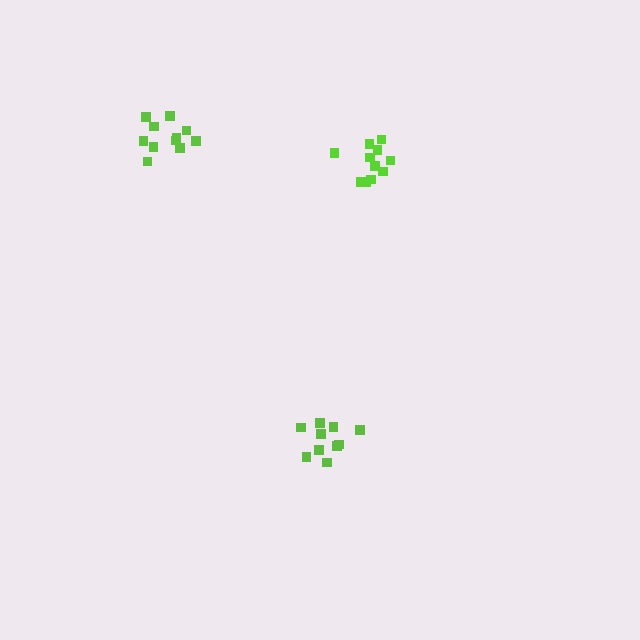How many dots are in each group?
Group 1: 11 dots, Group 2: 10 dots, Group 3: 11 dots (32 total).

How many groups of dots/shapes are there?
There are 3 groups.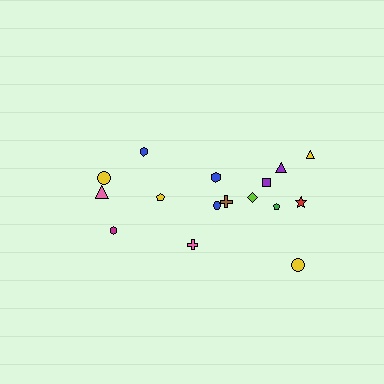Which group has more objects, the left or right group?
The right group.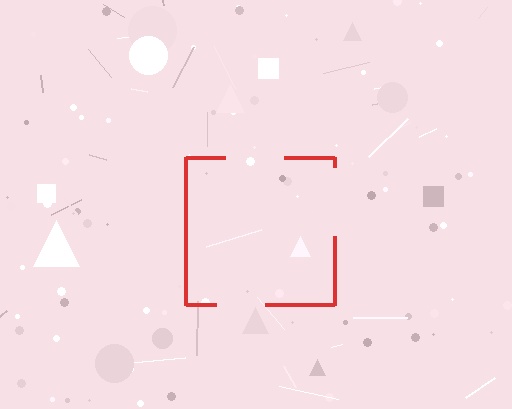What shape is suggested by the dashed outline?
The dashed outline suggests a square.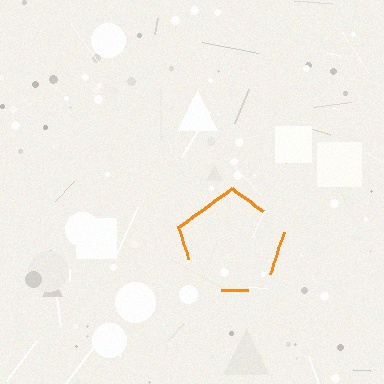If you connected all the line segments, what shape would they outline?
They would outline a pentagon.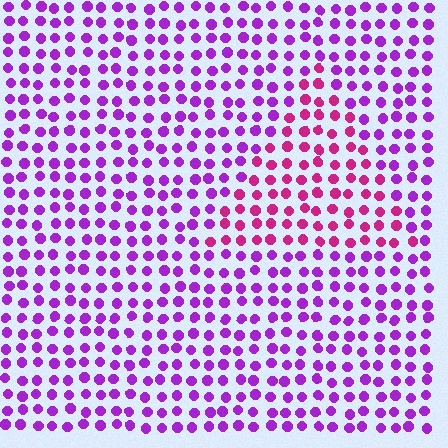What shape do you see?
I see a triangle.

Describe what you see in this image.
The image is filled with small purple elements in a uniform arrangement. A triangle-shaped region is visible where the elements are tinted to a slightly different hue, forming a subtle color boundary.